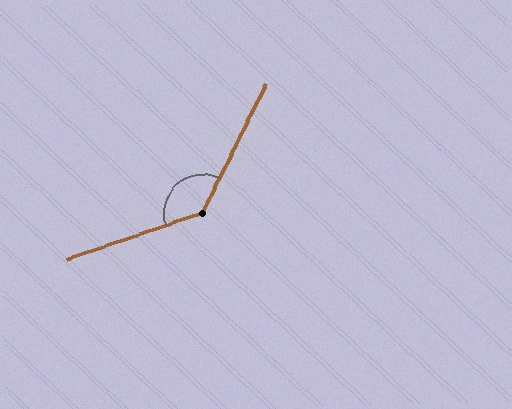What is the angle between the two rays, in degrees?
Approximately 136 degrees.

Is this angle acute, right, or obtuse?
It is obtuse.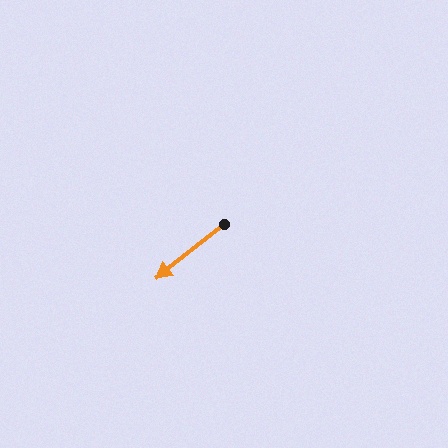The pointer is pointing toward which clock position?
Roughly 8 o'clock.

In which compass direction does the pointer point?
Southwest.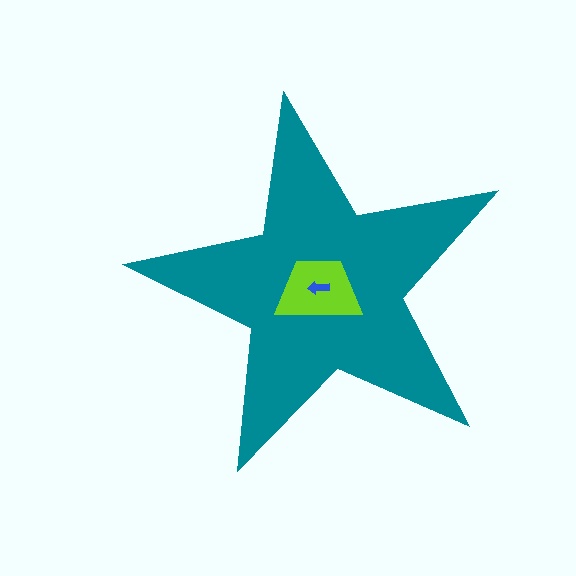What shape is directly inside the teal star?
The lime trapezoid.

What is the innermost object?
The blue arrow.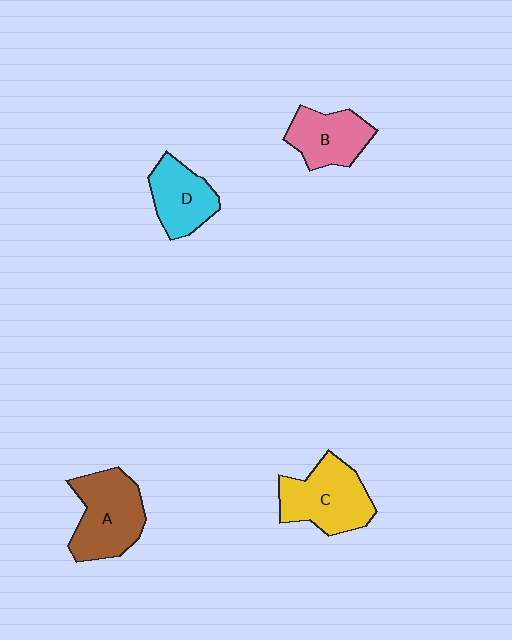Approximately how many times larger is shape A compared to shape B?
Approximately 1.4 times.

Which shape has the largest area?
Shape A (brown).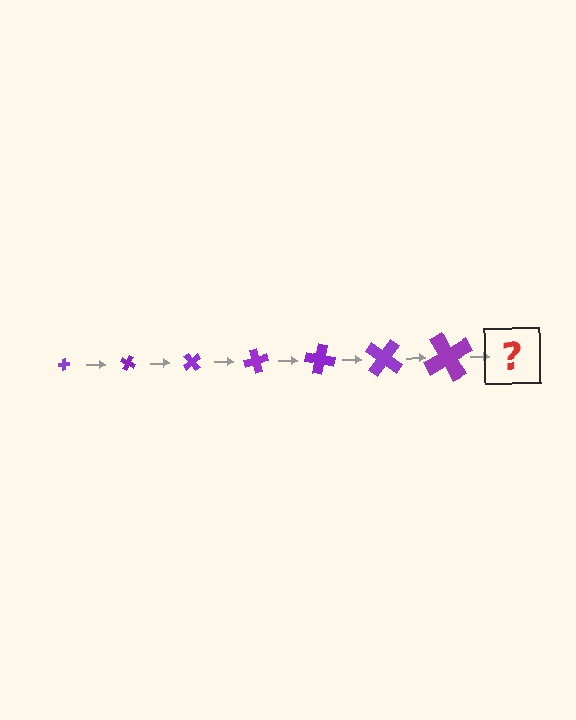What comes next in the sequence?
The next element should be a cross, larger than the previous one and rotated 175 degrees from the start.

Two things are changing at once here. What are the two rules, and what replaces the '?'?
The two rules are that the cross grows larger each step and it rotates 25 degrees each step. The '?' should be a cross, larger than the previous one and rotated 175 degrees from the start.